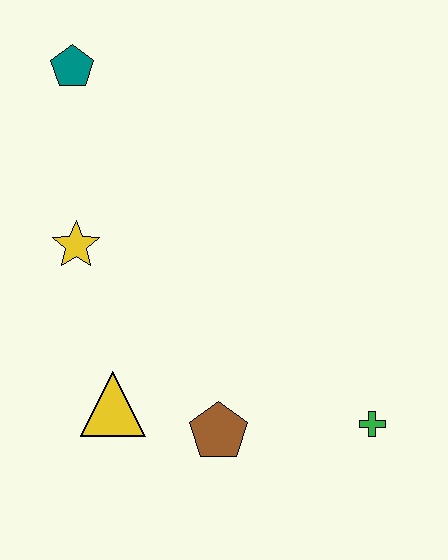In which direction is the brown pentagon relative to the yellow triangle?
The brown pentagon is to the right of the yellow triangle.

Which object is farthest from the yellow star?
The green cross is farthest from the yellow star.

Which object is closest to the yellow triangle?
The brown pentagon is closest to the yellow triangle.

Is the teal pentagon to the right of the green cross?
No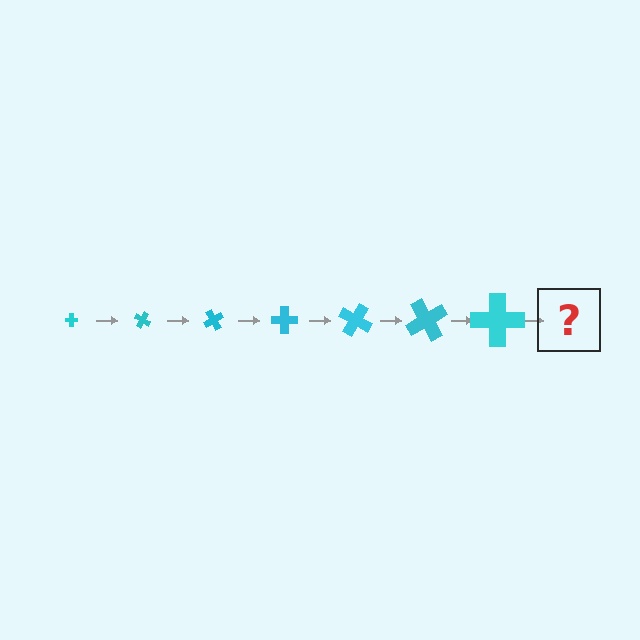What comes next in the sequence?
The next element should be a cross, larger than the previous one and rotated 210 degrees from the start.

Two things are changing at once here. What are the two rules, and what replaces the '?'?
The two rules are that the cross grows larger each step and it rotates 30 degrees each step. The '?' should be a cross, larger than the previous one and rotated 210 degrees from the start.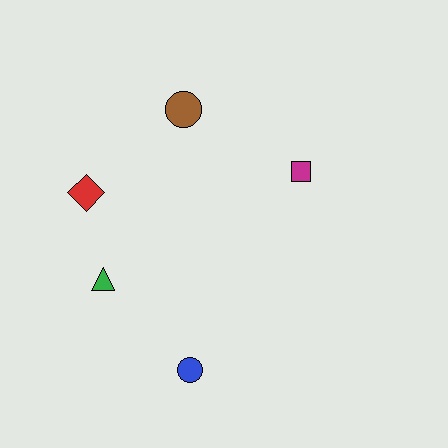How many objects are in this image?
There are 5 objects.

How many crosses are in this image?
There are no crosses.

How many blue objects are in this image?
There is 1 blue object.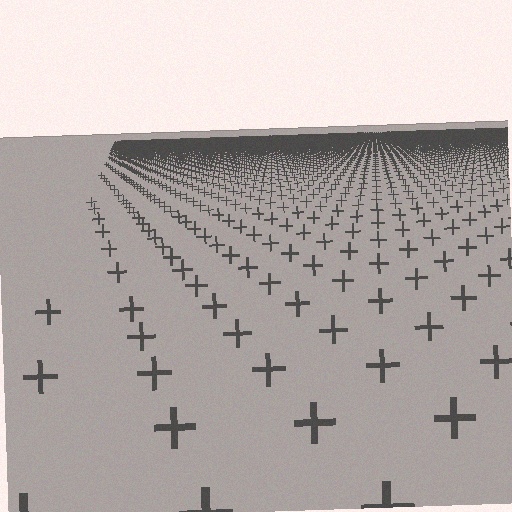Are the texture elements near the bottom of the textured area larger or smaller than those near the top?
Larger. Near the bottom, elements are closer to the viewer and appear at a bigger on-screen size.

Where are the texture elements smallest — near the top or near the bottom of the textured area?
Near the top.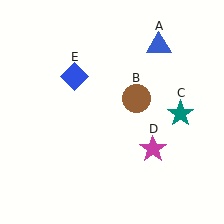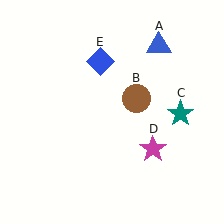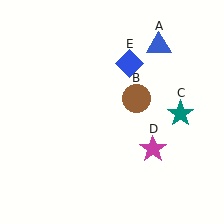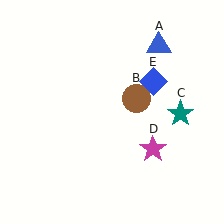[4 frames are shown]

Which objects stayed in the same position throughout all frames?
Blue triangle (object A) and brown circle (object B) and teal star (object C) and magenta star (object D) remained stationary.